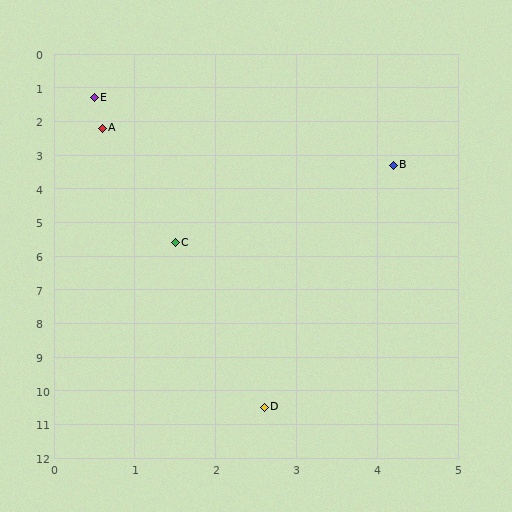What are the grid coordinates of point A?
Point A is at approximately (0.6, 2.2).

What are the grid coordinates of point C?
Point C is at approximately (1.5, 5.6).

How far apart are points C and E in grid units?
Points C and E are about 4.4 grid units apart.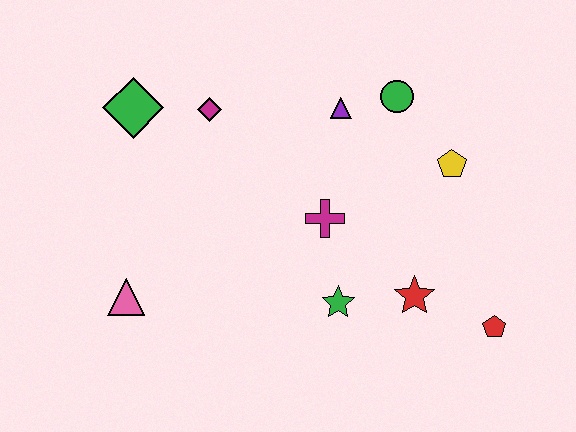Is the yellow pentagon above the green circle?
No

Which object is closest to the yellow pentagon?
The green circle is closest to the yellow pentagon.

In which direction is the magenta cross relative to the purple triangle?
The magenta cross is below the purple triangle.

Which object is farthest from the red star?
The green diamond is farthest from the red star.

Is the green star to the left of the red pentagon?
Yes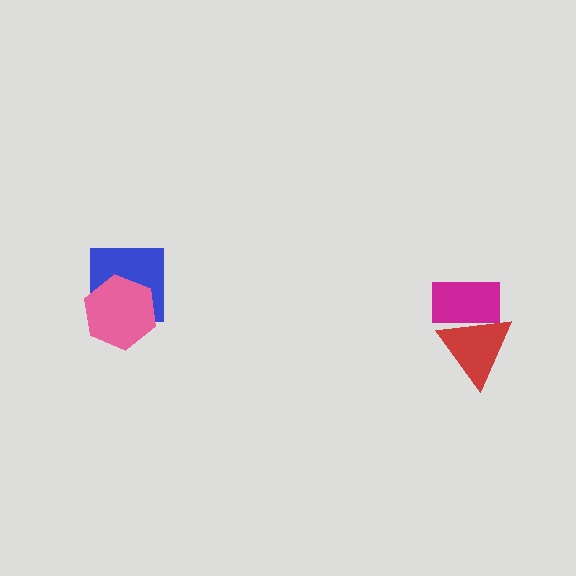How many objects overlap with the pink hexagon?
1 object overlaps with the pink hexagon.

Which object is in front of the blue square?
The pink hexagon is in front of the blue square.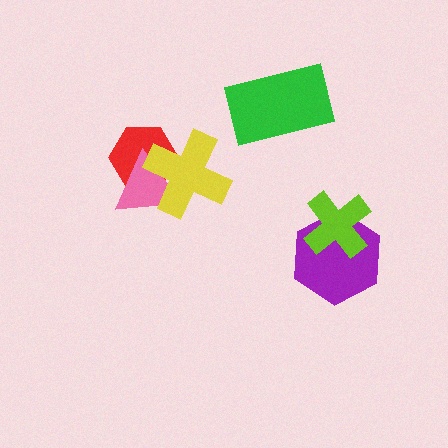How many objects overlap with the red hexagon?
2 objects overlap with the red hexagon.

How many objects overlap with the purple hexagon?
1 object overlaps with the purple hexagon.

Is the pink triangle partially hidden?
Yes, it is partially covered by another shape.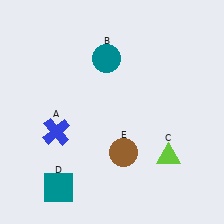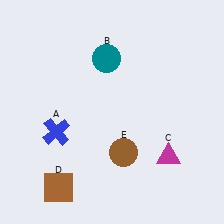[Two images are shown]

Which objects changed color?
C changed from lime to magenta. D changed from teal to brown.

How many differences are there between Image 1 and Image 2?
There are 2 differences between the two images.